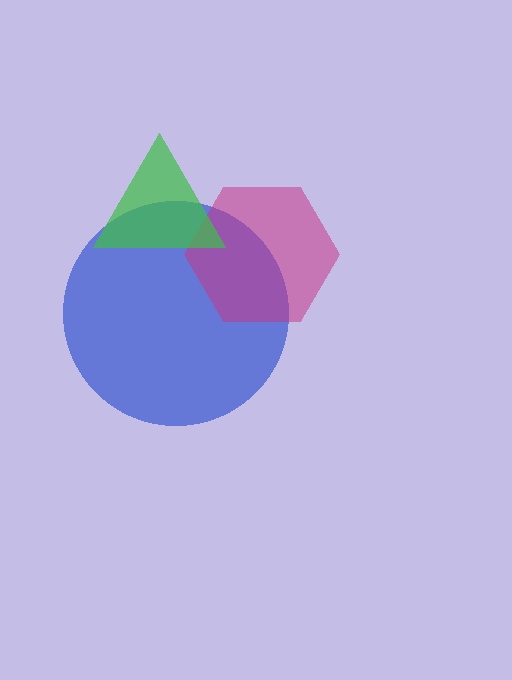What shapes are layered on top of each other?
The layered shapes are: a blue circle, a magenta hexagon, a green triangle.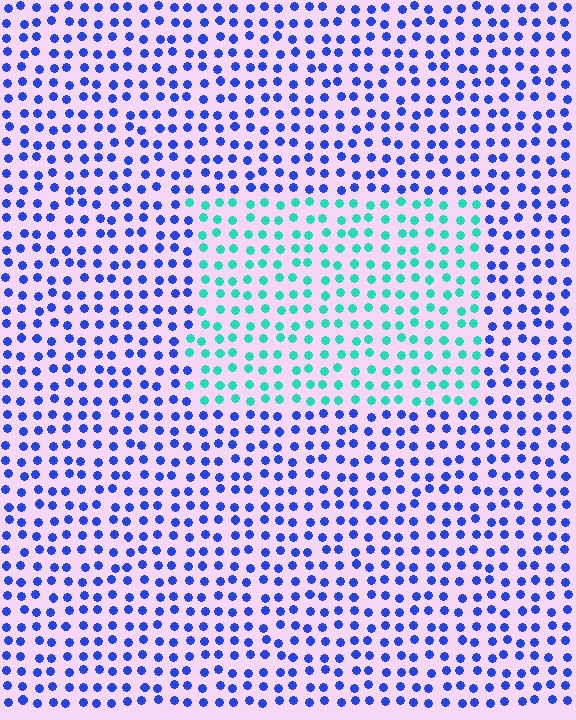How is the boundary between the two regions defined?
The boundary is defined purely by a slight shift in hue (about 61 degrees). Spacing, size, and orientation are identical on both sides.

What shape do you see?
I see a rectangle.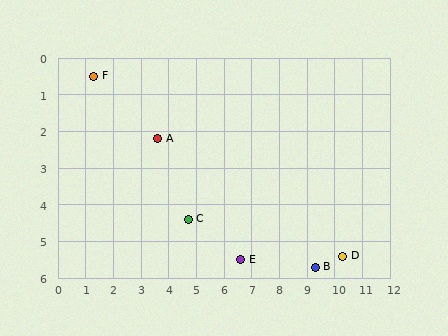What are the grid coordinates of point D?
Point D is at approximately (10.3, 5.4).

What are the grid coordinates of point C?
Point C is at approximately (4.7, 4.4).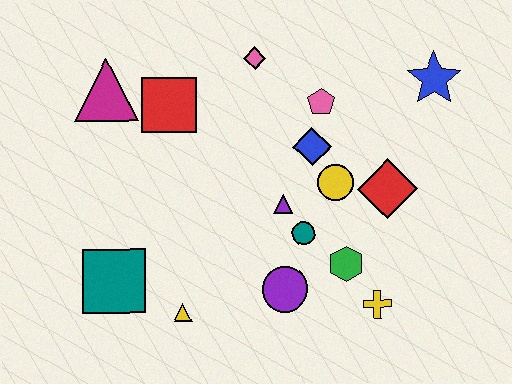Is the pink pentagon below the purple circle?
No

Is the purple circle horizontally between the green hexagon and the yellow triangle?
Yes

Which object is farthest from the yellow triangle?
The blue star is farthest from the yellow triangle.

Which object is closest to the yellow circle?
The blue diamond is closest to the yellow circle.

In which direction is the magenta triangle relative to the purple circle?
The magenta triangle is above the purple circle.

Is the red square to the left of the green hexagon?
Yes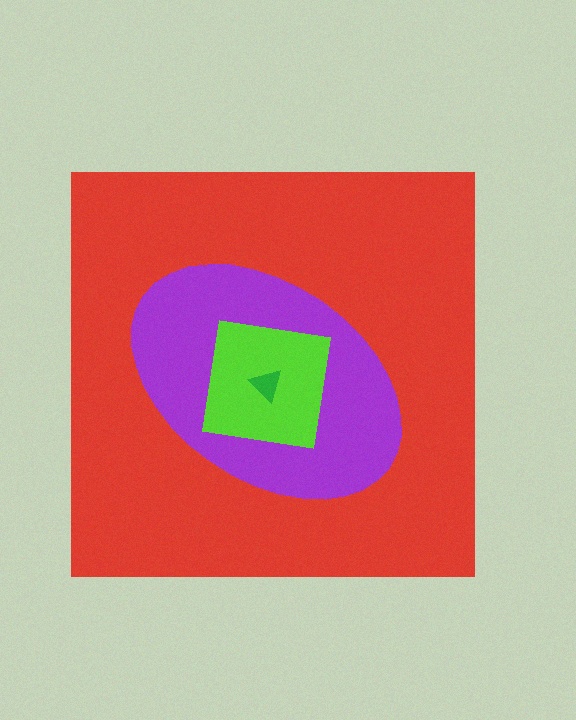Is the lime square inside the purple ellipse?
Yes.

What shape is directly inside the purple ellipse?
The lime square.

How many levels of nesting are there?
4.